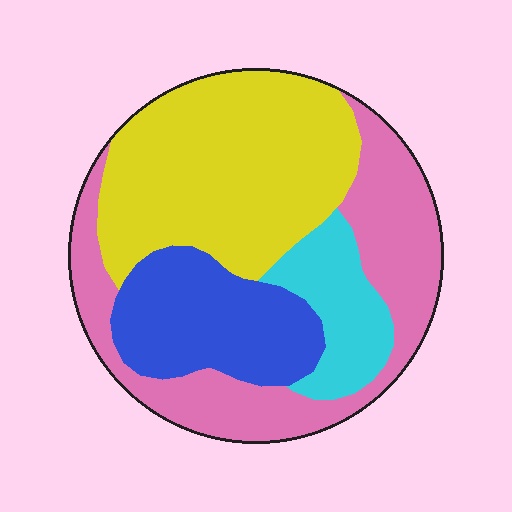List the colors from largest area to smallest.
From largest to smallest: yellow, pink, blue, cyan.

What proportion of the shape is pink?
Pink covers 31% of the shape.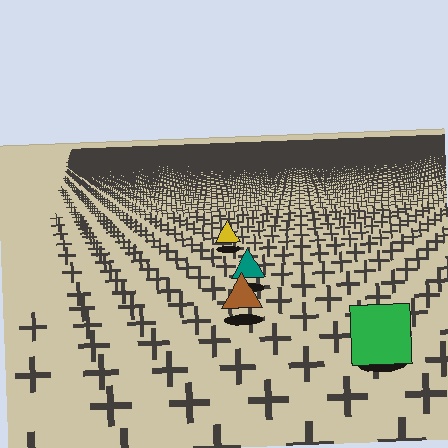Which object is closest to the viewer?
The green square is closest. The texture marks near it are larger and more spread out.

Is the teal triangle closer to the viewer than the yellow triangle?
Yes. The teal triangle is closer — you can tell from the texture gradient: the ground texture is coarser near it.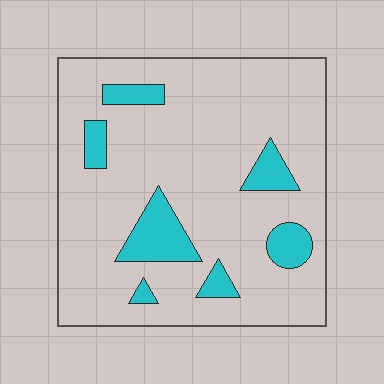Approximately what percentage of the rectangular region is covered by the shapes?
Approximately 15%.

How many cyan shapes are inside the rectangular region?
7.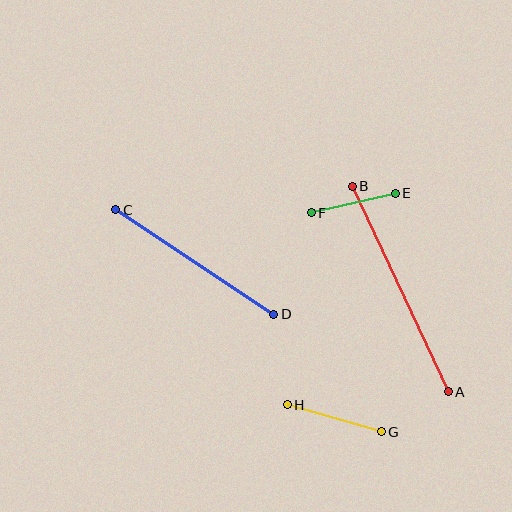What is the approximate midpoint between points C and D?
The midpoint is at approximately (195, 262) pixels.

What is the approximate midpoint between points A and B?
The midpoint is at approximately (400, 289) pixels.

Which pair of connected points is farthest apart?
Points A and B are farthest apart.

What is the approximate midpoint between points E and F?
The midpoint is at approximately (353, 203) pixels.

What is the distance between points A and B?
The distance is approximately 227 pixels.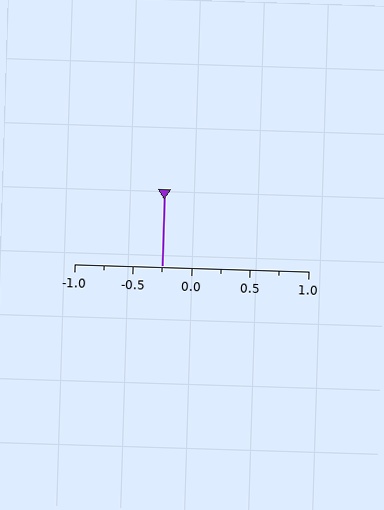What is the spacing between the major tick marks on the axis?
The major ticks are spaced 0.5 apart.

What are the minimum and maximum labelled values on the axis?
The axis runs from -1.0 to 1.0.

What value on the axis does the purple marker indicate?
The marker indicates approximately -0.25.